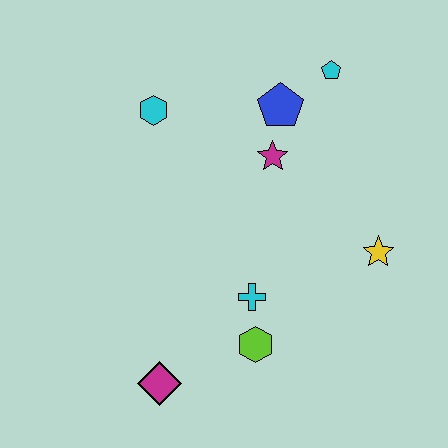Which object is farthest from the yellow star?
The cyan hexagon is farthest from the yellow star.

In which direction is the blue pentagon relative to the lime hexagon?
The blue pentagon is above the lime hexagon.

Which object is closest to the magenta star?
The blue pentagon is closest to the magenta star.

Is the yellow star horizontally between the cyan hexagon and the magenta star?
No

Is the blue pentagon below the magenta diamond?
No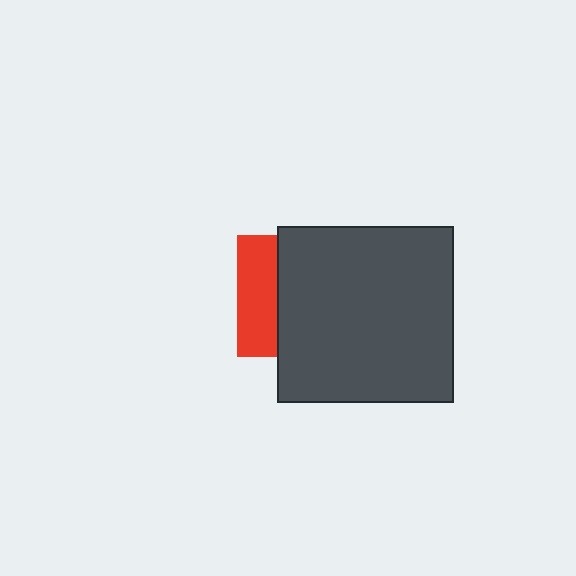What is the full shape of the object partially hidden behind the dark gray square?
The partially hidden object is a red square.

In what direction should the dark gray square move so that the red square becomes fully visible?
The dark gray square should move right. That is the shortest direction to clear the overlap and leave the red square fully visible.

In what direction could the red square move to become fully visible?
The red square could move left. That would shift it out from behind the dark gray square entirely.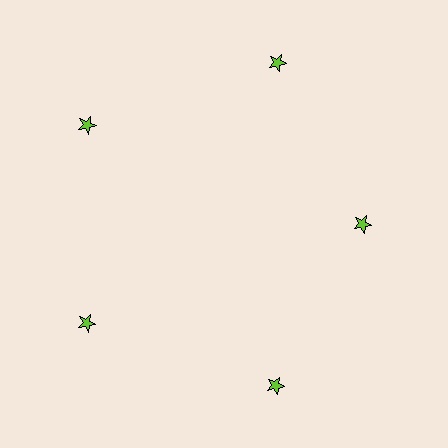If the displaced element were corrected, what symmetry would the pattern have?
It would have 5-fold rotational symmetry — the pattern would map onto itself every 72 degrees.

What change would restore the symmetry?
The symmetry would be restored by moving it outward, back onto the ring so that all 5 stars sit at equal angles and equal distance from the center.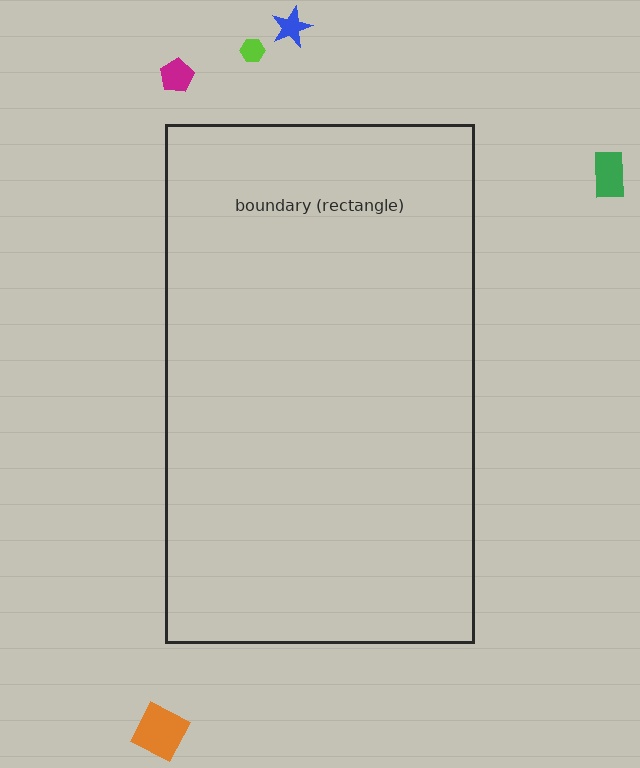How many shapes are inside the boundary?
0 inside, 5 outside.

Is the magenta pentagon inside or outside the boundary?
Outside.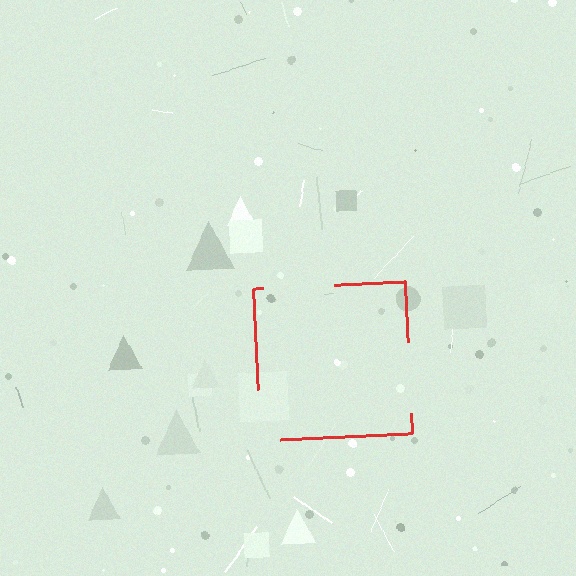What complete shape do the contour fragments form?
The contour fragments form a square.